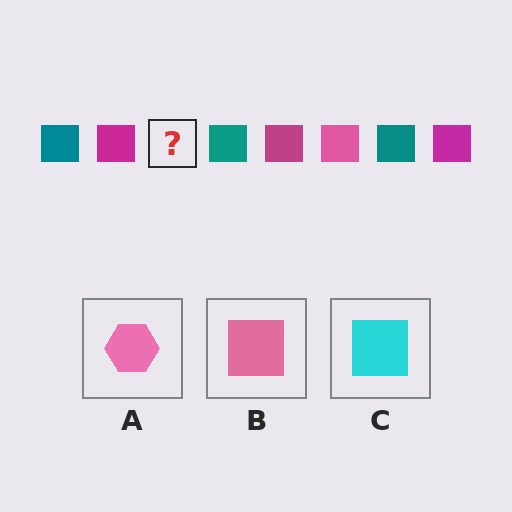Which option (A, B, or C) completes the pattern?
B.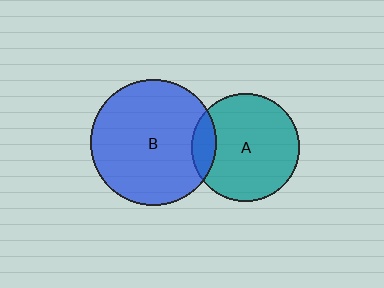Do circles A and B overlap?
Yes.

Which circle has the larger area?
Circle B (blue).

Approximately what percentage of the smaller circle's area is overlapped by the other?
Approximately 15%.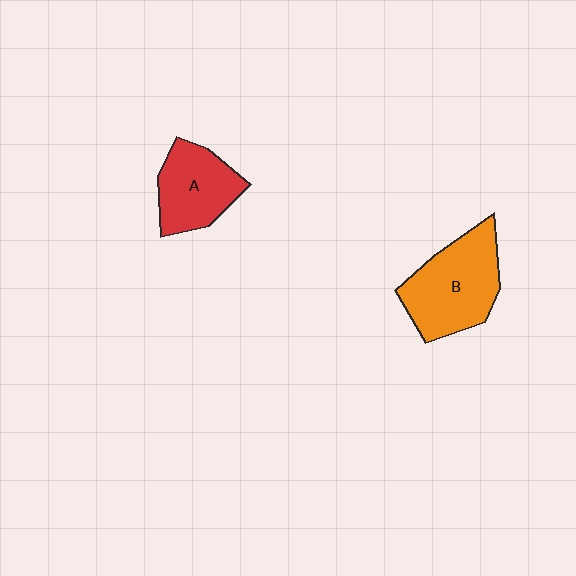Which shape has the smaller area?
Shape A (red).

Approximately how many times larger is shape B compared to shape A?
Approximately 1.3 times.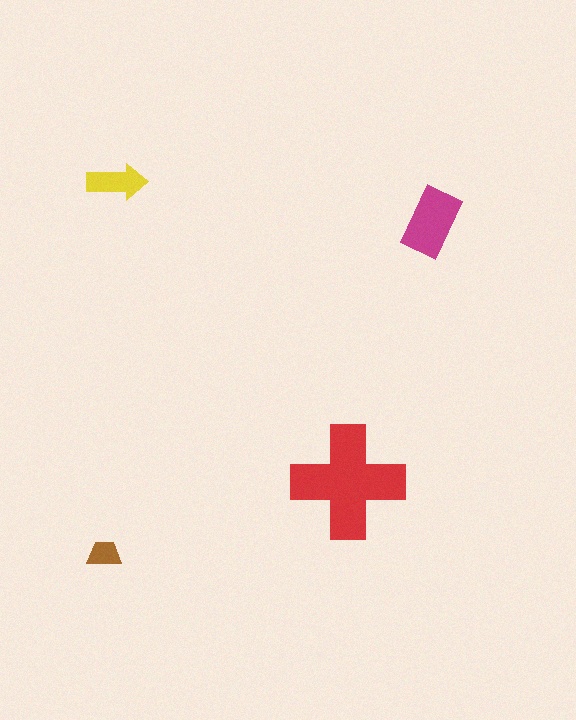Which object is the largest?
The red cross.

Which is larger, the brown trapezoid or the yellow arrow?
The yellow arrow.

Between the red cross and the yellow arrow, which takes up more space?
The red cross.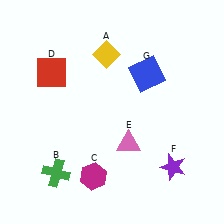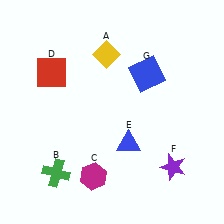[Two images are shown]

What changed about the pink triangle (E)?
In Image 1, E is pink. In Image 2, it changed to blue.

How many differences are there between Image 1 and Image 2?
There is 1 difference between the two images.